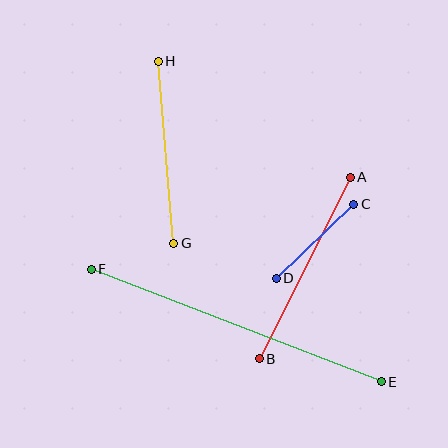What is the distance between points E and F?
The distance is approximately 311 pixels.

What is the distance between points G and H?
The distance is approximately 183 pixels.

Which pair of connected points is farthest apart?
Points E and F are farthest apart.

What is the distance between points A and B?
The distance is approximately 203 pixels.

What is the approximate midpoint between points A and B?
The midpoint is at approximately (305, 268) pixels.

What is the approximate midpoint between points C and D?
The midpoint is at approximately (315, 241) pixels.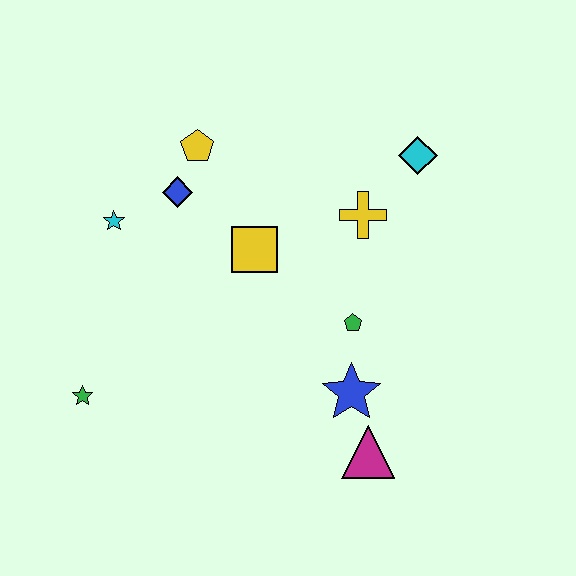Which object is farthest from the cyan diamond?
The green star is farthest from the cyan diamond.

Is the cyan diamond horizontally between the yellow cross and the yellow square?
No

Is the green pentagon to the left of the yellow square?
No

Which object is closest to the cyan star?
The blue diamond is closest to the cyan star.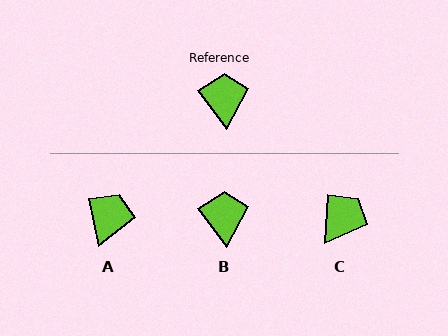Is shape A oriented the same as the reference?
No, it is off by about 24 degrees.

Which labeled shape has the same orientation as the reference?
B.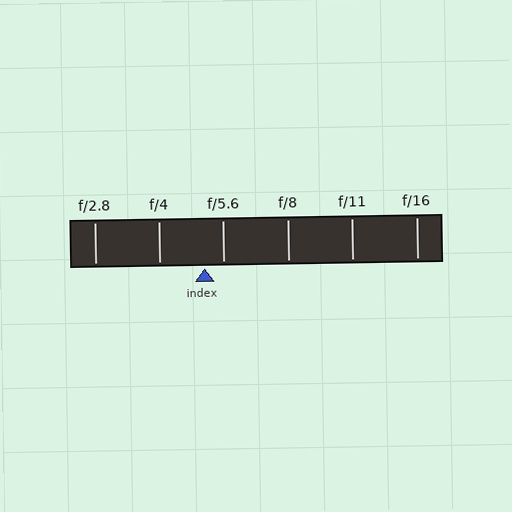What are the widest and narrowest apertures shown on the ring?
The widest aperture shown is f/2.8 and the narrowest is f/16.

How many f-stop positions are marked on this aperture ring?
There are 6 f-stop positions marked.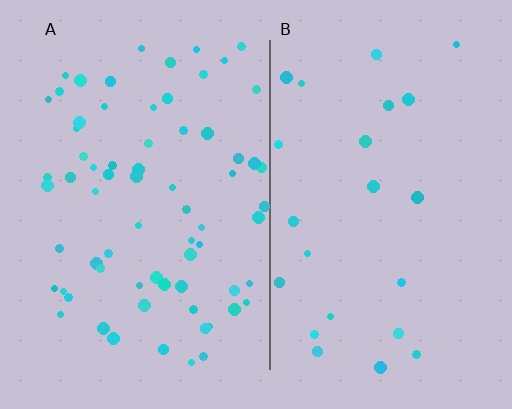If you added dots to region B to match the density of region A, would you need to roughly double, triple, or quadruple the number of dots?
Approximately triple.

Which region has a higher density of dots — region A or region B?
A (the left).